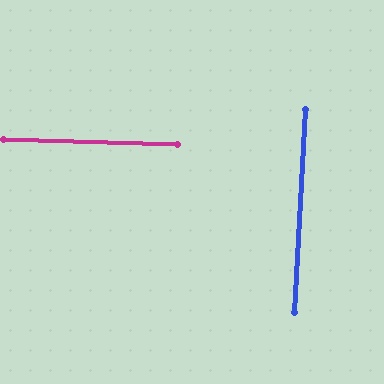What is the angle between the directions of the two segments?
Approximately 88 degrees.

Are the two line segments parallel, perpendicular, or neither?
Perpendicular — they meet at approximately 88°.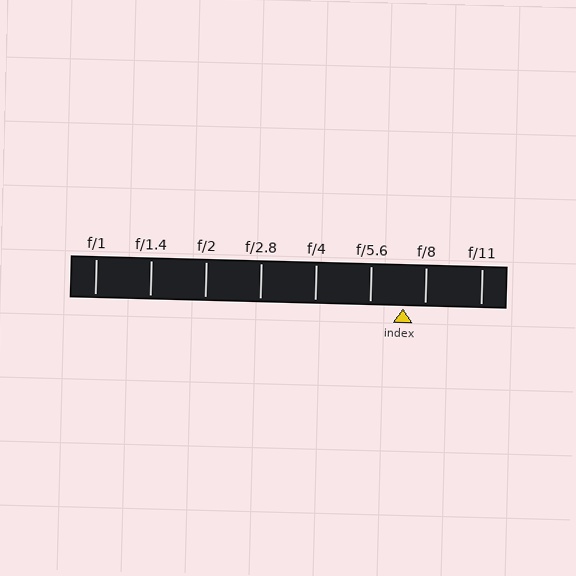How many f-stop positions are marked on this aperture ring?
There are 8 f-stop positions marked.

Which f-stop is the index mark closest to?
The index mark is closest to f/8.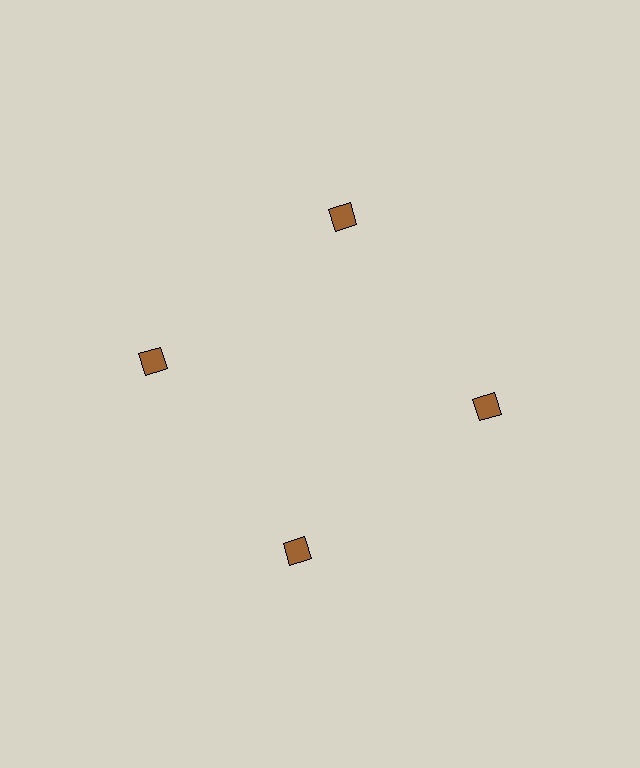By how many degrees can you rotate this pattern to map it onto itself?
The pattern maps onto itself every 90 degrees of rotation.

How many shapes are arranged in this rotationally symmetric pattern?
There are 4 shapes, arranged in 4 groups of 1.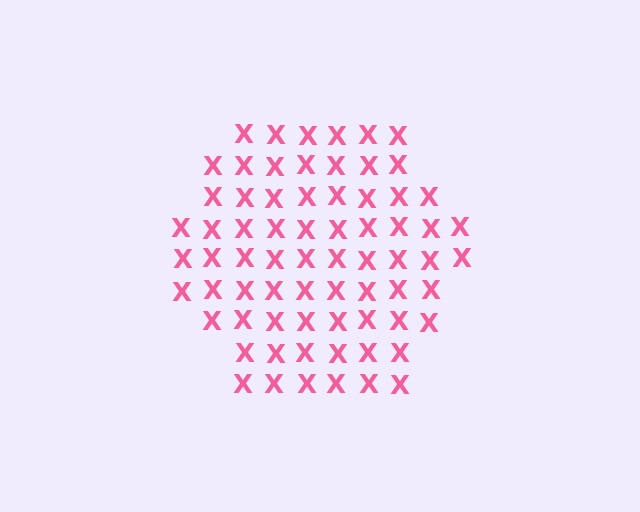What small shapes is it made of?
It is made of small letter X's.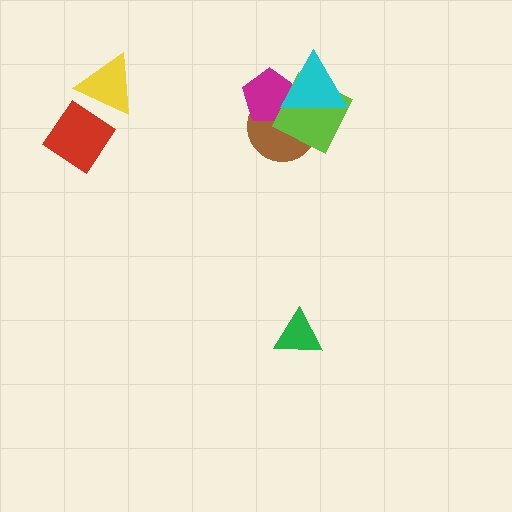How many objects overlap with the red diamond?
0 objects overlap with the red diamond.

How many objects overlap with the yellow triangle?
0 objects overlap with the yellow triangle.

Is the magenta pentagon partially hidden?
Yes, it is partially covered by another shape.